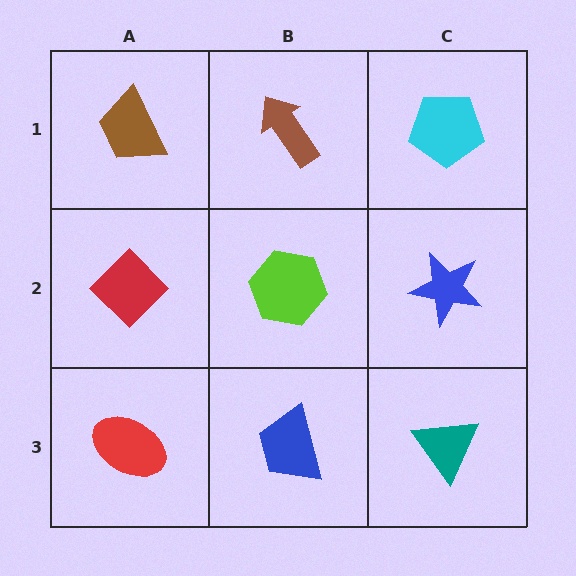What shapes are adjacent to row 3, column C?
A blue star (row 2, column C), a blue trapezoid (row 3, column B).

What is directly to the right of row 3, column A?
A blue trapezoid.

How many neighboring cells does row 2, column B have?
4.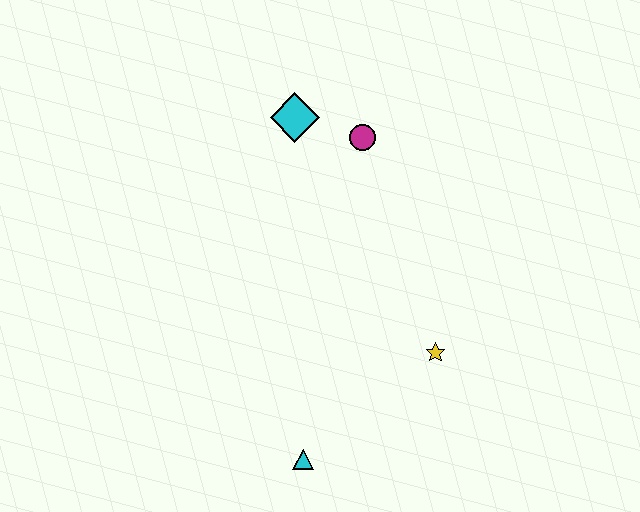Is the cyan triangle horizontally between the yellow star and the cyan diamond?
Yes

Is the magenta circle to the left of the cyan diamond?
No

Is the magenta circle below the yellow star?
No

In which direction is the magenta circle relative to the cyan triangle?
The magenta circle is above the cyan triangle.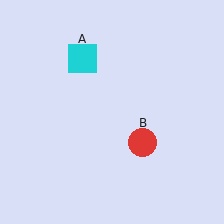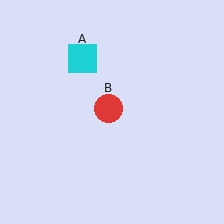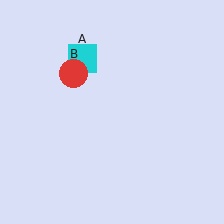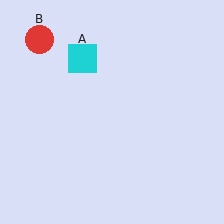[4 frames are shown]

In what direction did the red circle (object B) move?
The red circle (object B) moved up and to the left.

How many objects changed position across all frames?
1 object changed position: red circle (object B).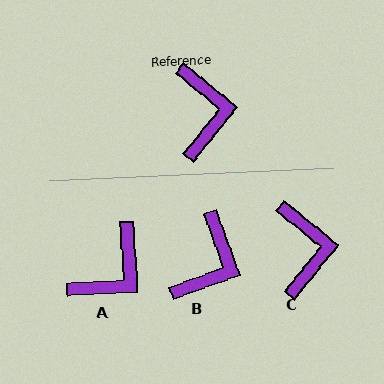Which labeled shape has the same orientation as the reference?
C.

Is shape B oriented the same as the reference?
No, it is off by about 31 degrees.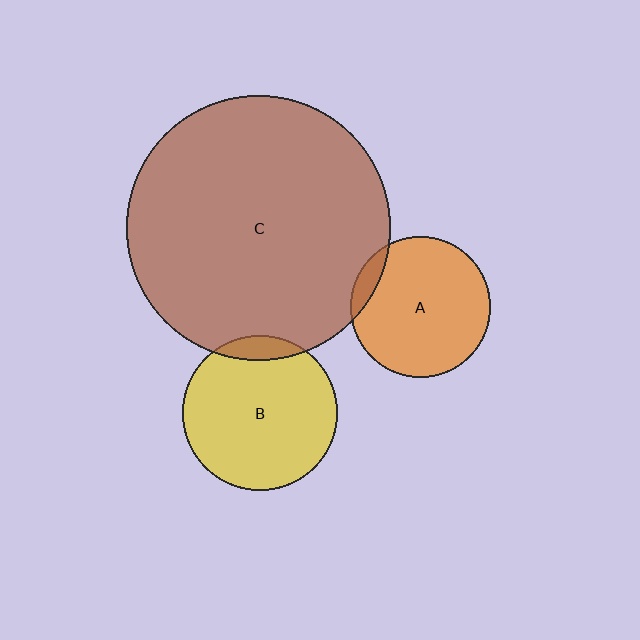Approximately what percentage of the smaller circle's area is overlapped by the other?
Approximately 10%.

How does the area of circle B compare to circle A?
Approximately 1.2 times.